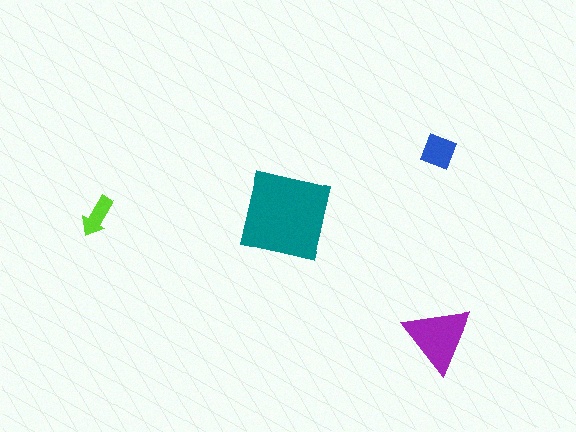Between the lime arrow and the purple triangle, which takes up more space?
The purple triangle.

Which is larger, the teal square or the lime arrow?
The teal square.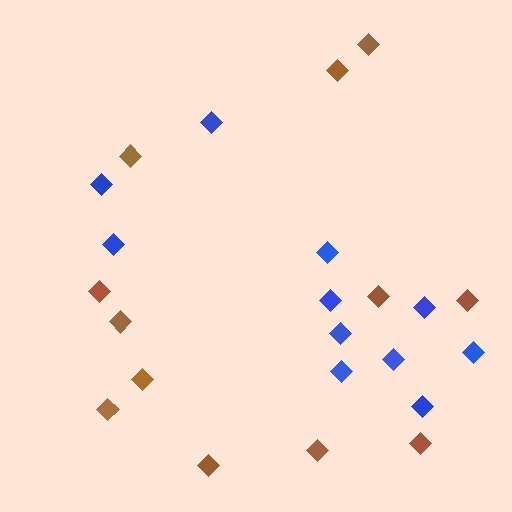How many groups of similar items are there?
There are 2 groups: one group of brown diamonds (12) and one group of blue diamonds (11).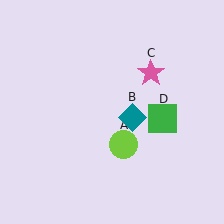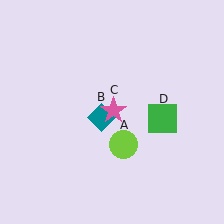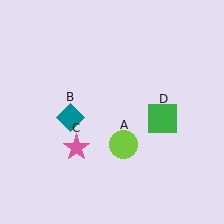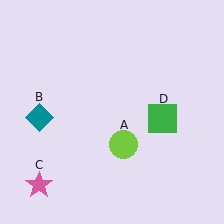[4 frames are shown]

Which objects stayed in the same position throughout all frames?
Lime circle (object A) and green square (object D) remained stationary.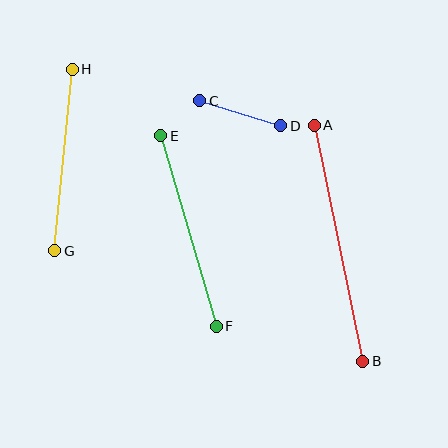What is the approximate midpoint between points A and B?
The midpoint is at approximately (338, 243) pixels.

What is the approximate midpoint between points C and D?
The midpoint is at approximately (240, 113) pixels.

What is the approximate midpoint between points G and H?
The midpoint is at approximately (64, 160) pixels.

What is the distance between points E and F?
The distance is approximately 198 pixels.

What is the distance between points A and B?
The distance is approximately 241 pixels.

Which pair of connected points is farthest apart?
Points A and B are farthest apart.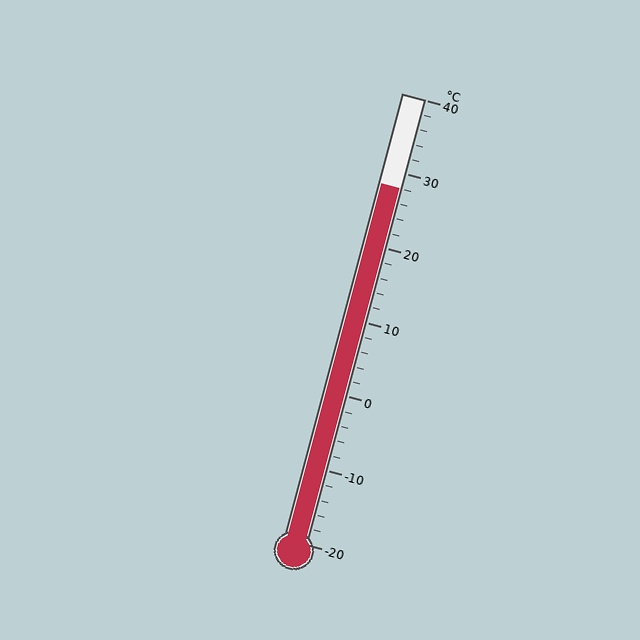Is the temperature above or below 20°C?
The temperature is above 20°C.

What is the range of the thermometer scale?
The thermometer scale ranges from -20°C to 40°C.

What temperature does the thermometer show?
The thermometer shows approximately 28°C.